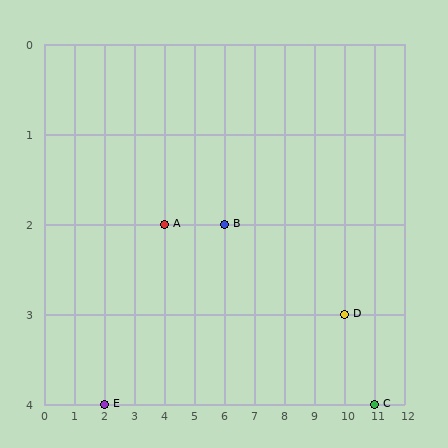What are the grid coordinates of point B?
Point B is at grid coordinates (6, 2).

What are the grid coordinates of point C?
Point C is at grid coordinates (11, 4).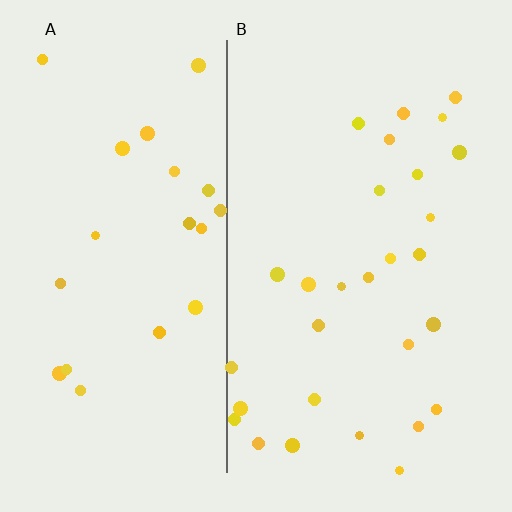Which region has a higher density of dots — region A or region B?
B (the right).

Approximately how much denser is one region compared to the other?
Approximately 1.3× — region B over region A.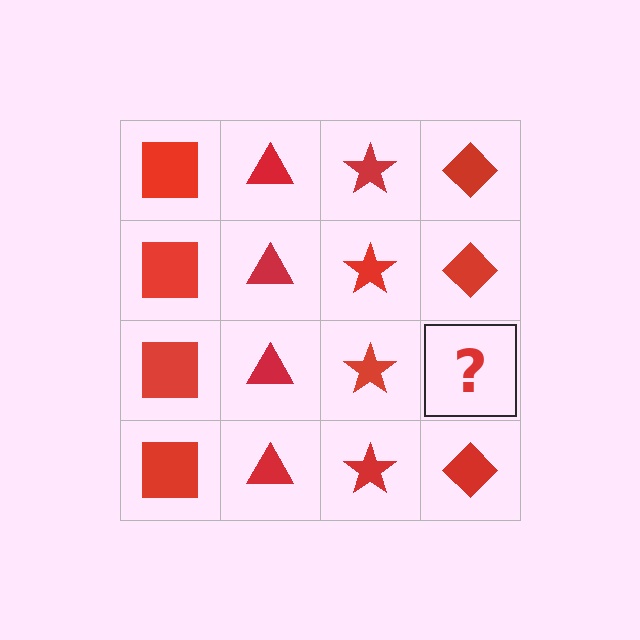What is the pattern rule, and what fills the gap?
The rule is that each column has a consistent shape. The gap should be filled with a red diamond.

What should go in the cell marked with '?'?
The missing cell should contain a red diamond.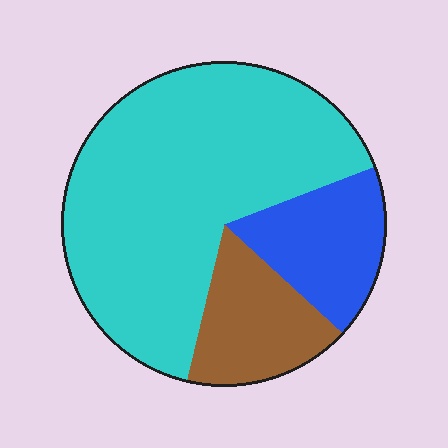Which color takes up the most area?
Cyan, at roughly 65%.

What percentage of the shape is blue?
Blue takes up about one sixth (1/6) of the shape.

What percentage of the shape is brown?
Brown takes up about one sixth (1/6) of the shape.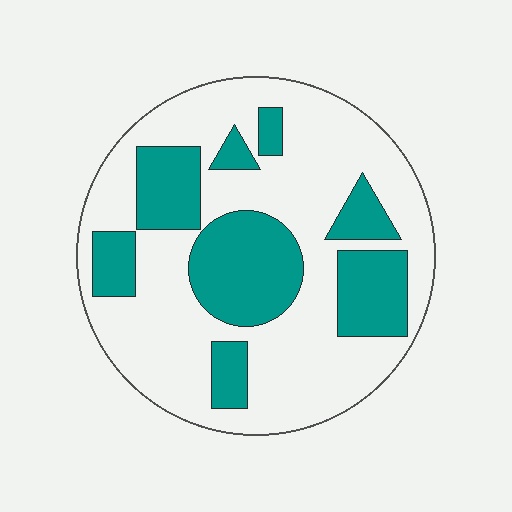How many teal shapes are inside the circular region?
8.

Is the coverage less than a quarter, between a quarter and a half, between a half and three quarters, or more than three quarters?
Between a quarter and a half.